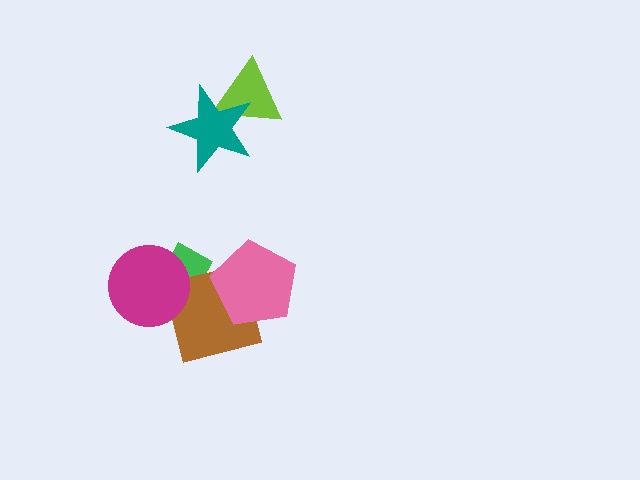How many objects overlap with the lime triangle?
1 object overlaps with the lime triangle.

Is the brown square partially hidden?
Yes, it is partially covered by another shape.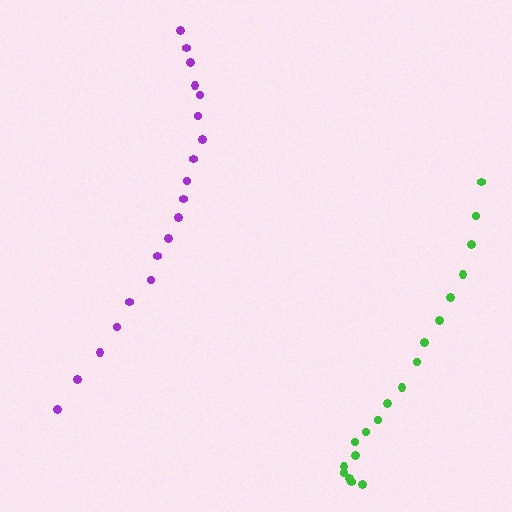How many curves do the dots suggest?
There are 2 distinct paths.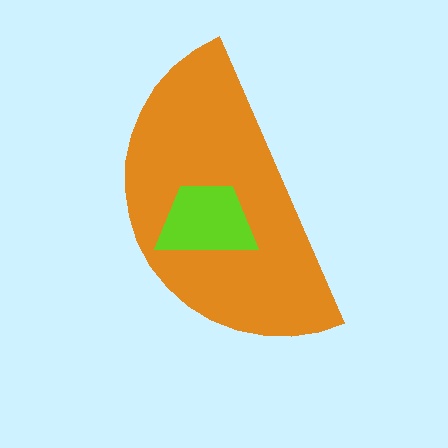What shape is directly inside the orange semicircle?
The lime trapezoid.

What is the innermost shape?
The lime trapezoid.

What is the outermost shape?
The orange semicircle.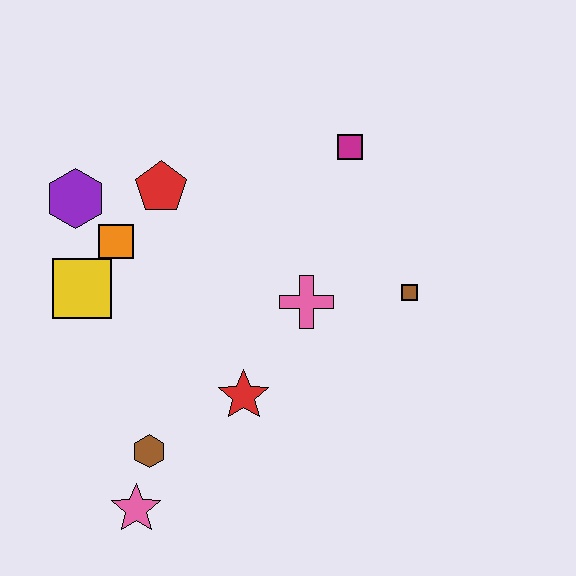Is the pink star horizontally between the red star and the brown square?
No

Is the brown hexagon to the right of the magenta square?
No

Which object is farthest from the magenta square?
The pink star is farthest from the magenta square.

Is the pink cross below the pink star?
No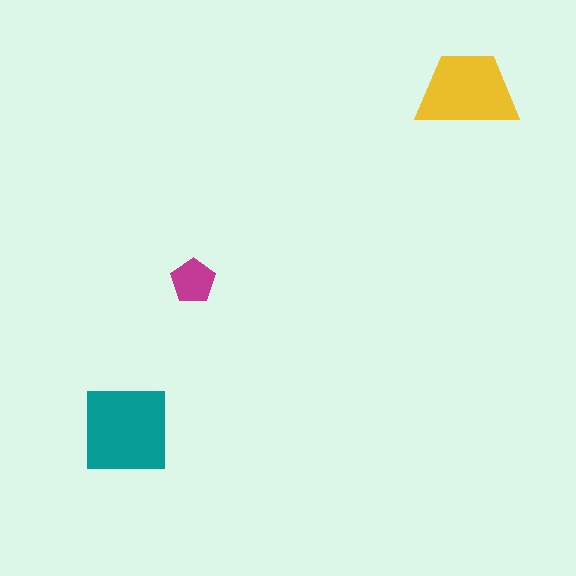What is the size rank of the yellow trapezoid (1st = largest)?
2nd.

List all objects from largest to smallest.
The teal square, the yellow trapezoid, the magenta pentagon.